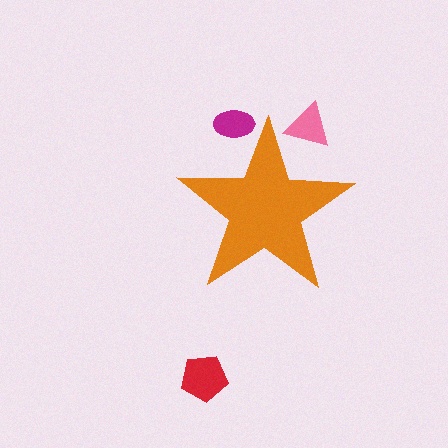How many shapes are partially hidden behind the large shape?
2 shapes are partially hidden.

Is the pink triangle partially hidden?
Yes, the pink triangle is partially hidden behind the orange star.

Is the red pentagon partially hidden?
No, the red pentagon is fully visible.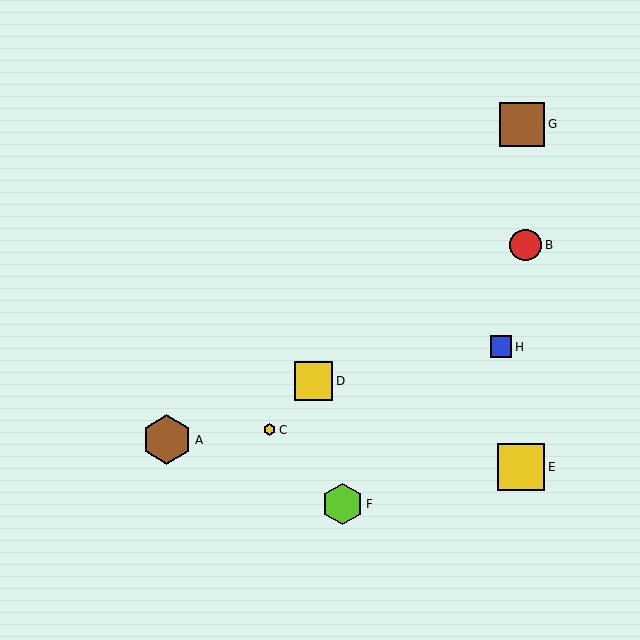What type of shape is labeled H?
Shape H is a blue square.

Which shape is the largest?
The brown hexagon (labeled A) is the largest.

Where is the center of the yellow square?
The center of the yellow square is at (314, 381).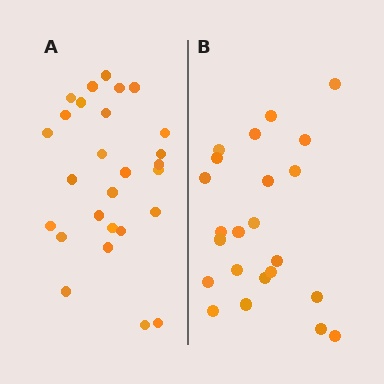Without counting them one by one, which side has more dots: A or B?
Region A (the left region) has more dots.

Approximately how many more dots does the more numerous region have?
Region A has about 4 more dots than region B.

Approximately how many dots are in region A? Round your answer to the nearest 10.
About 30 dots. (The exact count is 27, which rounds to 30.)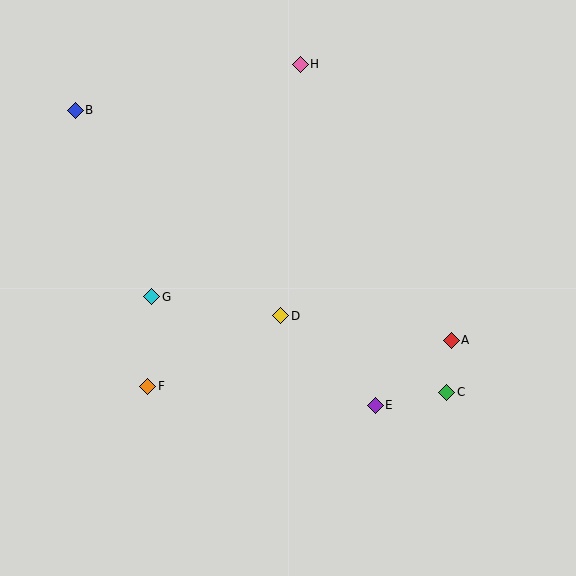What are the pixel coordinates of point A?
Point A is at (451, 340).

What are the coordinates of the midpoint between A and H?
The midpoint between A and H is at (376, 202).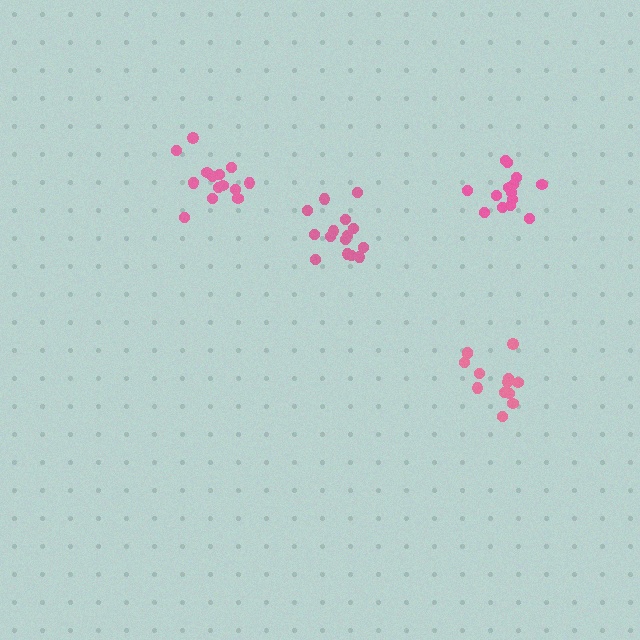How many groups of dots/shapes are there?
There are 4 groups.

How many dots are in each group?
Group 1: 13 dots, Group 2: 15 dots, Group 3: 15 dots, Group 4: 14 dots (57 total).